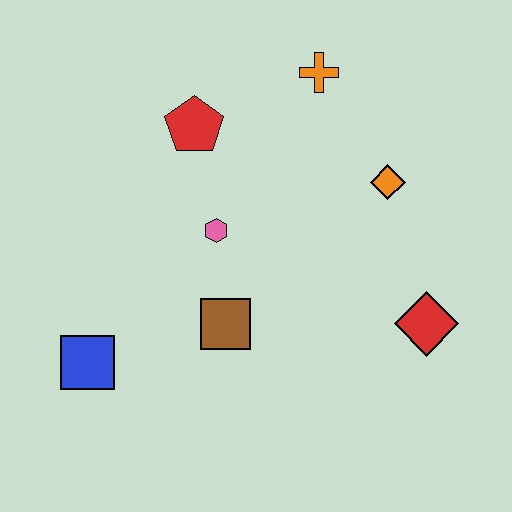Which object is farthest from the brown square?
The orange cross is farthest from the brown square.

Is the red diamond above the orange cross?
No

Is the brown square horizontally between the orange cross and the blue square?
Yes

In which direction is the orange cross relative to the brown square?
The orange cross is above the brown square.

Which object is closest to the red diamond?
The orange diamond is closest to the red diamond.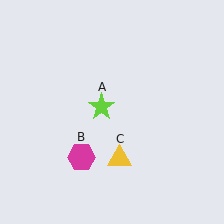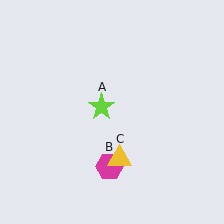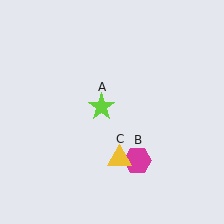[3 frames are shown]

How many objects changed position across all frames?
1 object changed position: magenta hexagon (object B).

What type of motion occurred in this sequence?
The magenta hexagon (object B) rotated counterclockwise around the center of the scene.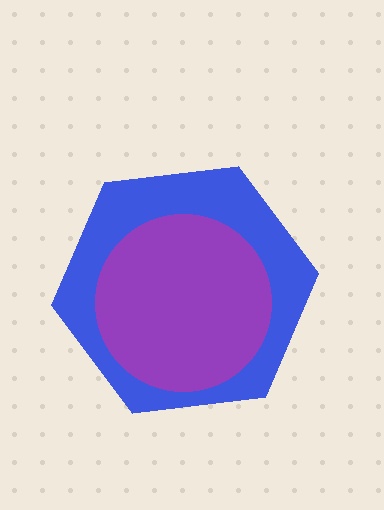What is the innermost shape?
The purple circle.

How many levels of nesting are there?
2.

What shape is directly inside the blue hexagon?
The purple circle.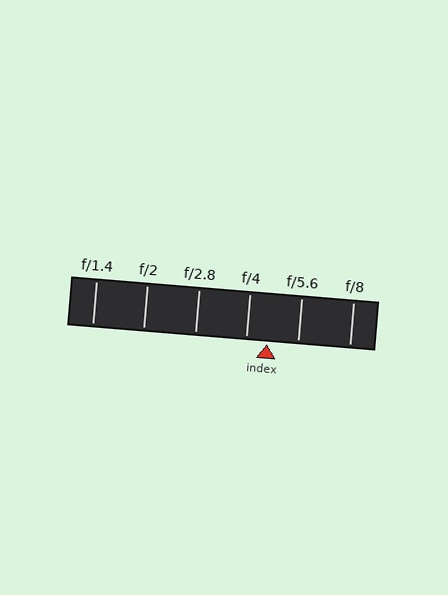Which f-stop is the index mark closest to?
The index mark is closest to f/4.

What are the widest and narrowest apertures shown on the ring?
The widest aperture shown is f/1.4 and the narrowest is f/8.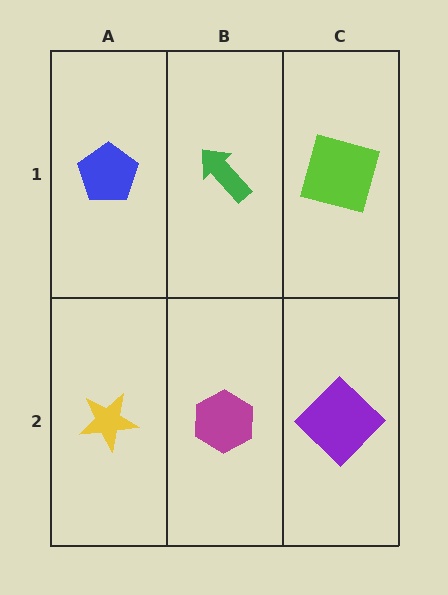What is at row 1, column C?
A lime square.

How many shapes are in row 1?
3 shapes.